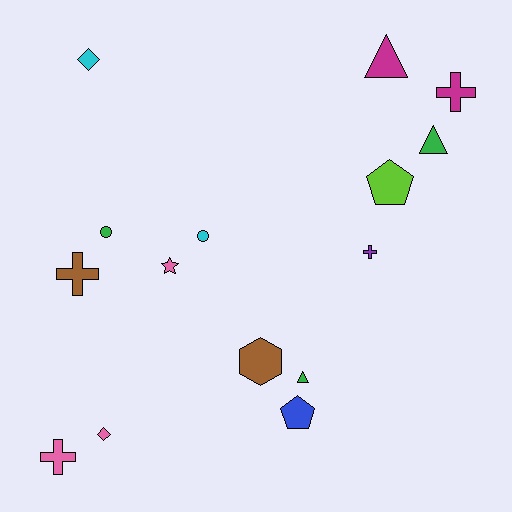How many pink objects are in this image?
There are 3 pink objects.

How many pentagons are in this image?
There are 2 pentagons.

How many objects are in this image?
There are 15 objects.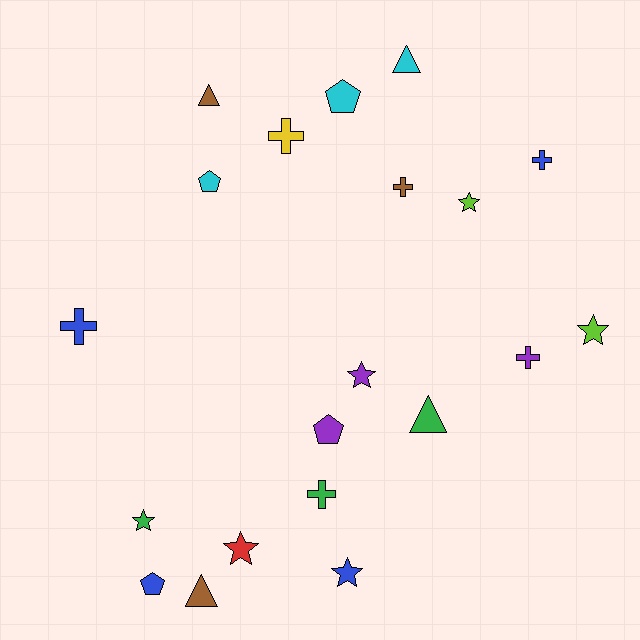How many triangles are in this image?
There are 4 triangles.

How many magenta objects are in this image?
There are no magenta objects.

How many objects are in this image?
There are 20 objects.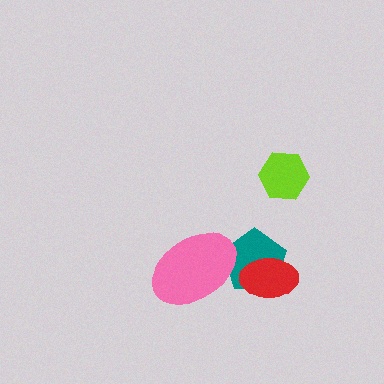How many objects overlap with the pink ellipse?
1 object overlaps with the pink ellipse.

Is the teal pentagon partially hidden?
Yes, it is partially covered by another shape.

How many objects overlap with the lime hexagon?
0 objects overlap with the lime hexagon.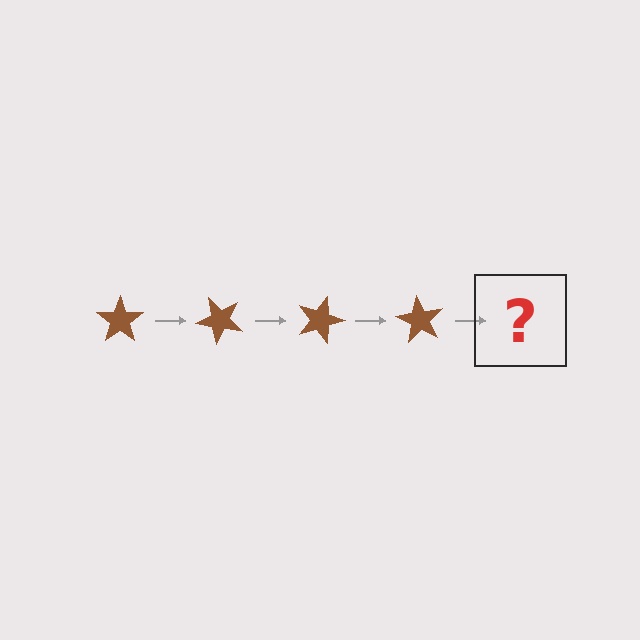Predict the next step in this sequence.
The next step is a brown star rotated 180 degrees.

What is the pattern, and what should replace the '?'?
The pattern is that the star rotates 45 degrees each step. The '?' should be a brown star rotated 180 degrees.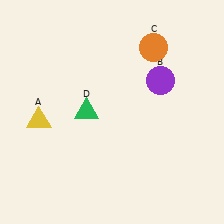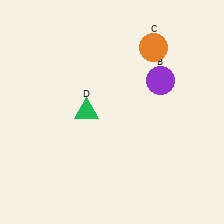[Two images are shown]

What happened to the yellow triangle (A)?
The yellow triangle (A) was removed in Image 2. It was in the bottom-left area of Image 1.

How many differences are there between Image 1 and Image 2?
There is 1 difference between the two images.